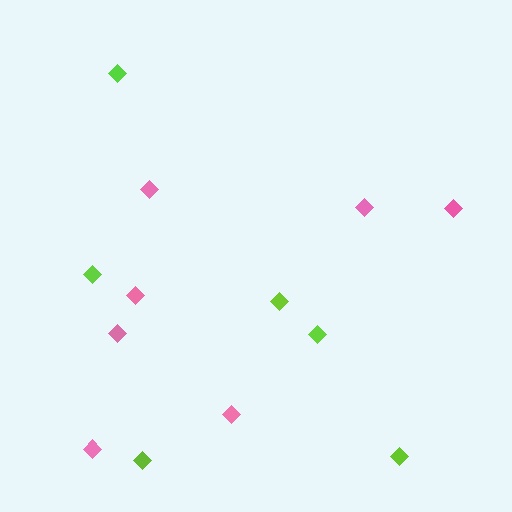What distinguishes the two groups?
There are 2 groups: one group of pink diamonds (7) and one group of lime diamonds (6).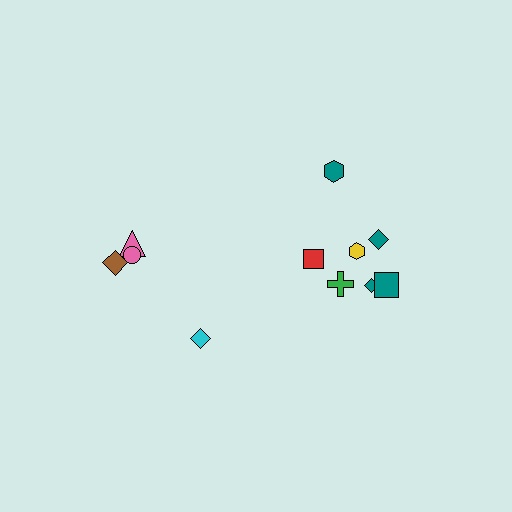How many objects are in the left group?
There are 4 objects.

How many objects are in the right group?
There are 7 objects.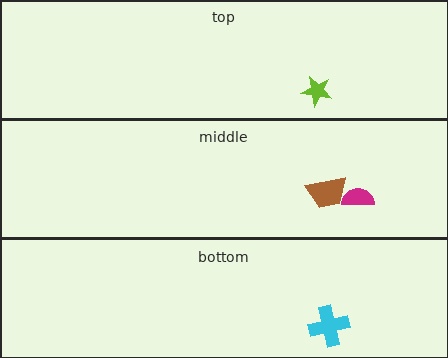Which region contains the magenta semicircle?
The middle region.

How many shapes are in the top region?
1.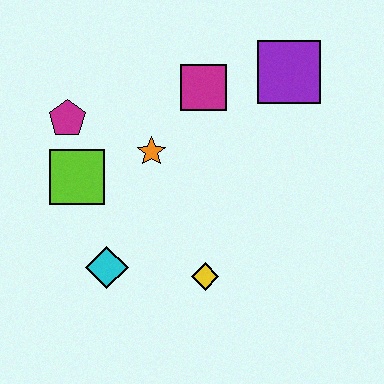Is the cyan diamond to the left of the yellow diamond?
Yes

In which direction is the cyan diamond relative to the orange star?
The cyan diamond is below the orange star.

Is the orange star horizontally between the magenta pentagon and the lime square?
No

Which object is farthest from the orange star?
The purple square is farthest from the orange star.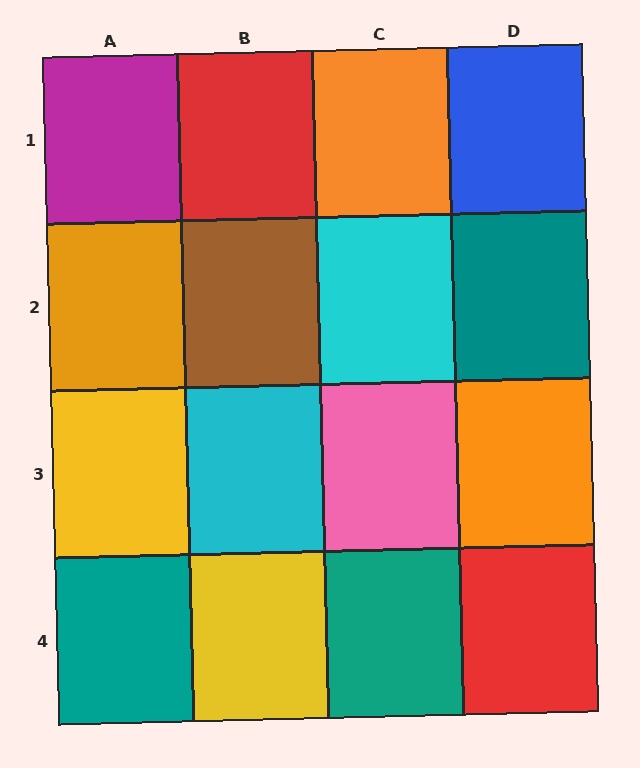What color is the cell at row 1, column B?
Red.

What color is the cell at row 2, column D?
Teal.